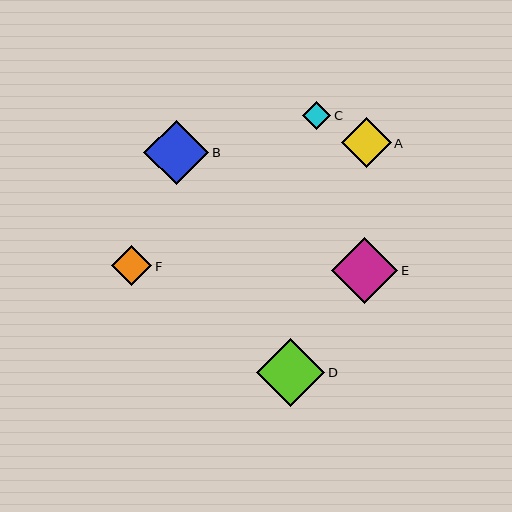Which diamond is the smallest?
Diamond C is the smallest with a size of approximately 28 pixels.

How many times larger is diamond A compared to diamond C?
Diamond A is approximately 1.8 times the size of diamond C.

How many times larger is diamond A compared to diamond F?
Diamond A is approximately 1.2 times the size of diamond F.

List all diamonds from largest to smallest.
From largest to smallest: D, E, B, A, F, C.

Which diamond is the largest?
Diamond D is the largest with a size of approximately 69 pixels.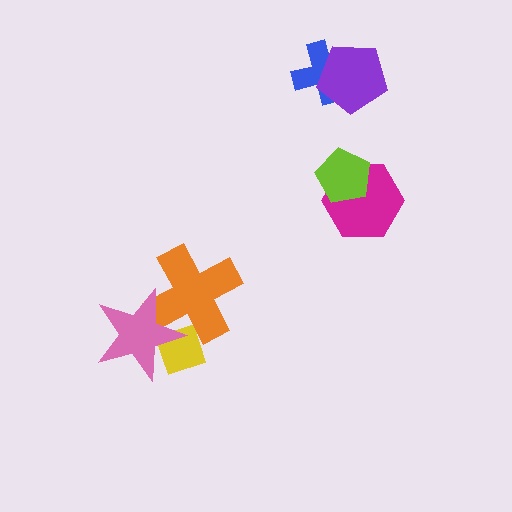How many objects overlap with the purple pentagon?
1 object overlaps with the purple pentagon.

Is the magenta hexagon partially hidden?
Yes, it is partially covered by another shape.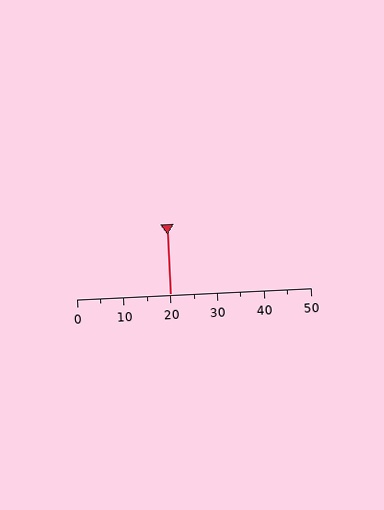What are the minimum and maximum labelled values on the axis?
The axis runs from 0 to 50.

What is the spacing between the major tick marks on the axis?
The major ticks are spaced 10 apart.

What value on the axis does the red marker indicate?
The marker indicates approximately 20.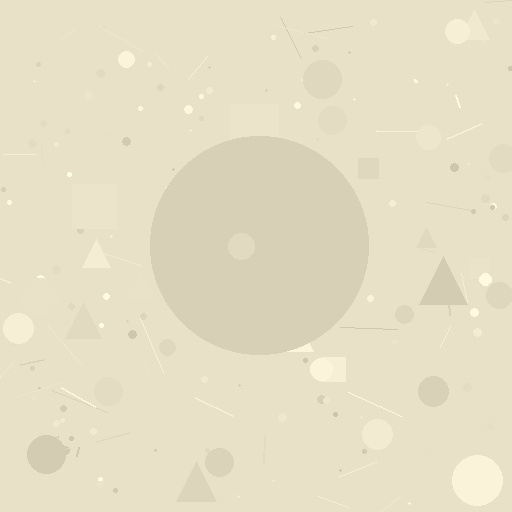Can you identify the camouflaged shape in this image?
The camouflaged shape is a circle.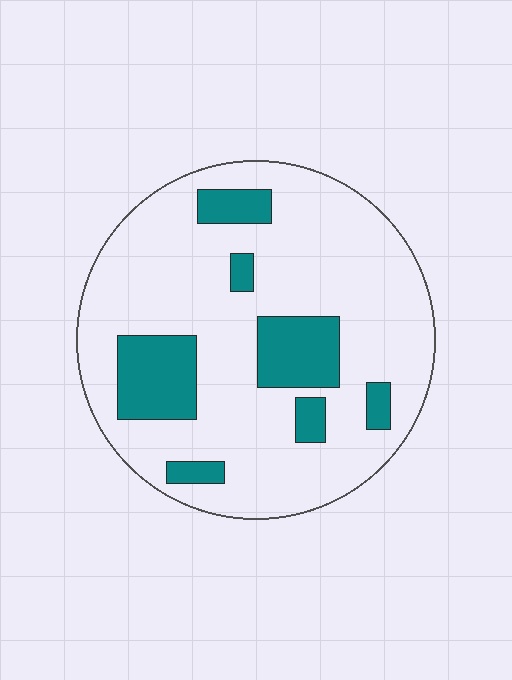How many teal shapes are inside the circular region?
7.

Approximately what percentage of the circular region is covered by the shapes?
Approximately 20%.